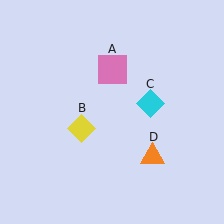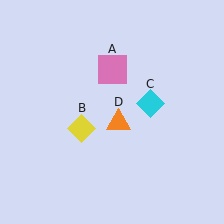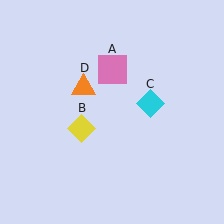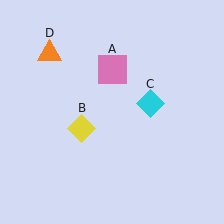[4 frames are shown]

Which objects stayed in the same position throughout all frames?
Pink square (object A) and yellow diamond (object B) and cyan diamond (object C) remained stationary.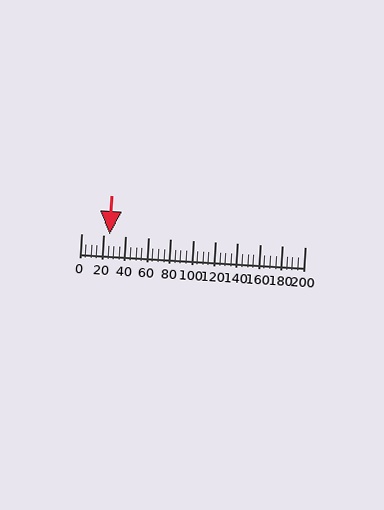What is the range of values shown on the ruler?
The ruler shows values from 0 to 200.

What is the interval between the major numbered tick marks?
The major tick marks are spaced 20 units apart.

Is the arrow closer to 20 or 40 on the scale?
The arrow is closer to 20.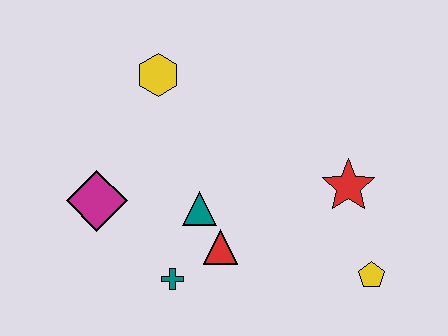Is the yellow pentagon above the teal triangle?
No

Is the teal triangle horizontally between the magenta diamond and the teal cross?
No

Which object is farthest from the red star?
The magenta diamond is farthest from the red star.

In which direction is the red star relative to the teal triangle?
The red star is to the right of the teal triangle.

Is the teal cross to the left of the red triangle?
Yes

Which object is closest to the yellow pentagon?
The red star is closest to the yellow pentagon.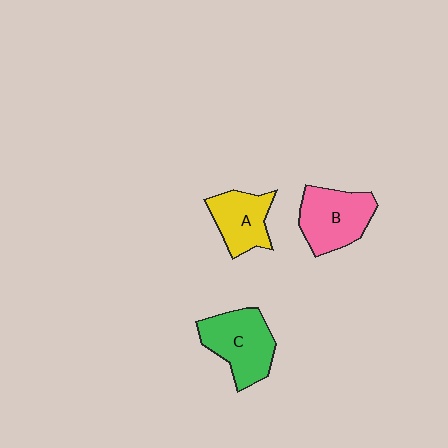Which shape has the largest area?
Shape C (green).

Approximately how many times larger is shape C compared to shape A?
Approximately 1.3 times.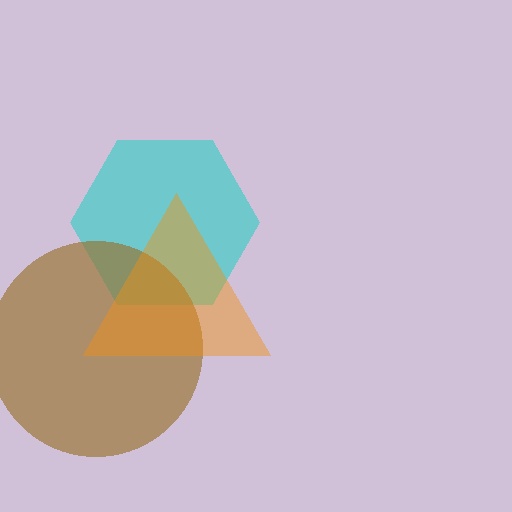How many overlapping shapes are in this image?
There are 3 overlapping shapes in the image.